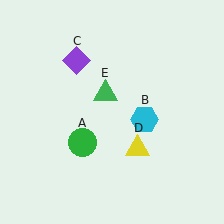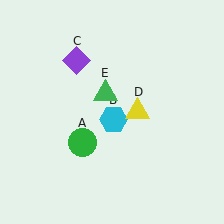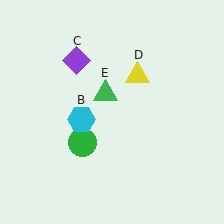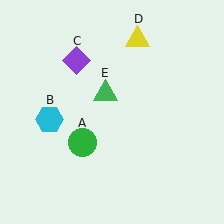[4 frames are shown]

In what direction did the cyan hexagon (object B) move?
The cyan hexagon (object B) moved left.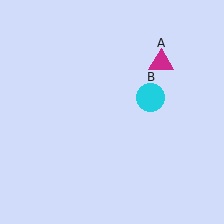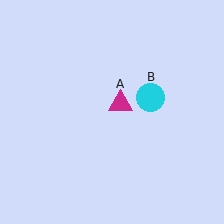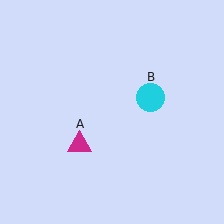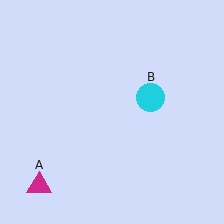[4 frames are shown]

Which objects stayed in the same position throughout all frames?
Cyan circle (object B) remained stationary.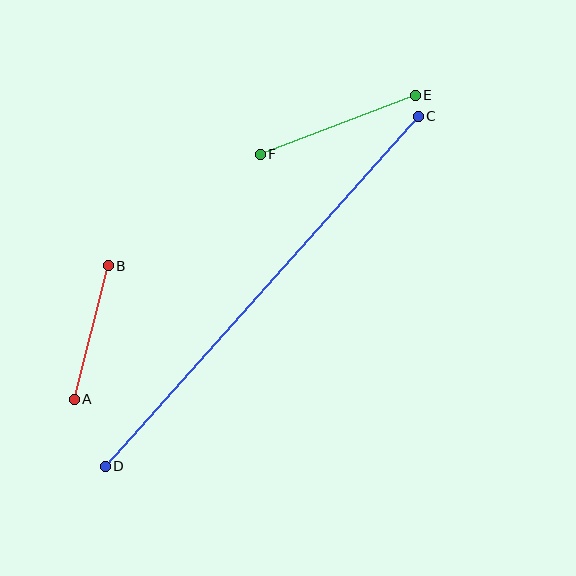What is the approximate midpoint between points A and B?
The midpoint is at approximately (91, 333) pixels.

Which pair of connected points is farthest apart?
Points C and D are farthest apart.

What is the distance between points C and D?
The distance is approximately 470 pixels.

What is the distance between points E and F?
The distance is approximately 165 pixels.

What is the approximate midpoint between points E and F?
The midpoint is at approximately (338, 125) pixels.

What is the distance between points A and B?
The distance is approximately 138 pixels.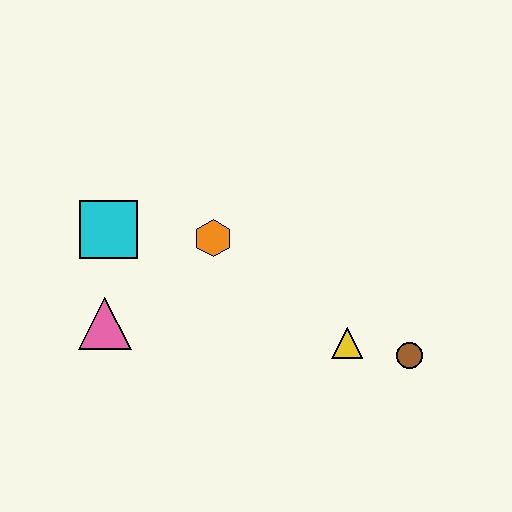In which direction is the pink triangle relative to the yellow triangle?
The pink triangle is to the left of the yellow triangle.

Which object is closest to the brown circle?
The yellow triangle is closest to the brown circle.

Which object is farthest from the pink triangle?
The brown circle is farthest from the pink triangle.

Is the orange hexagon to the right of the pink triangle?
Yes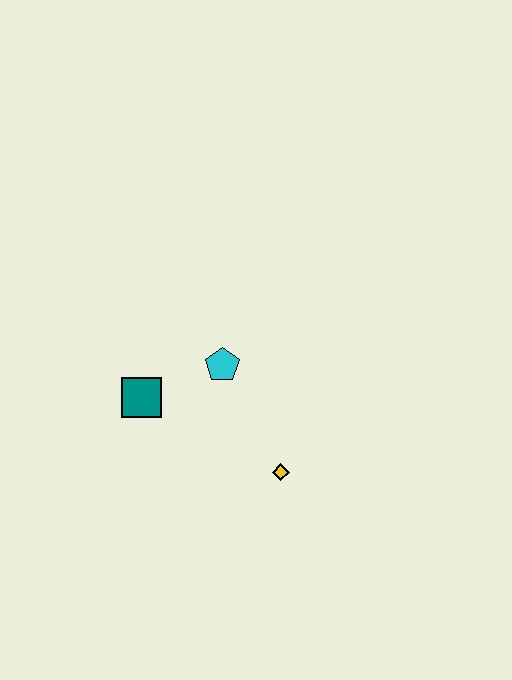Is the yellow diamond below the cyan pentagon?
Yes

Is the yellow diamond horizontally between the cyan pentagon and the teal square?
No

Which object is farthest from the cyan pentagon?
The yellow diamond is farthest from the cyan pentagon.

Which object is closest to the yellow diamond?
The cyan pentagon is closest to the yellow diamond.